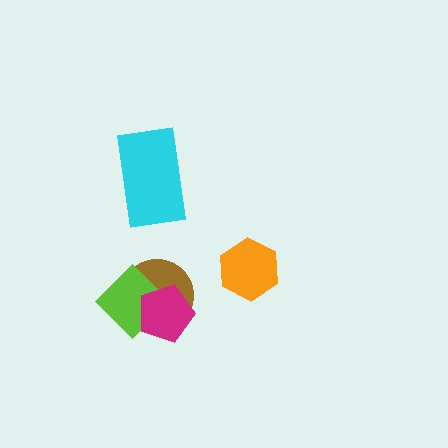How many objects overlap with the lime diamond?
2 objects overlap with the lime diamond.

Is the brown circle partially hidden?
Yes, it is partially covered by another shape.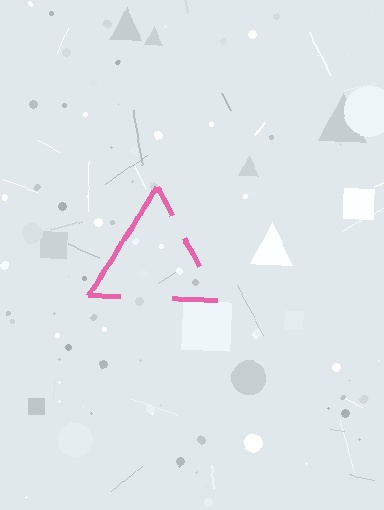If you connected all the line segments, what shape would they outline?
They would outline a triangle.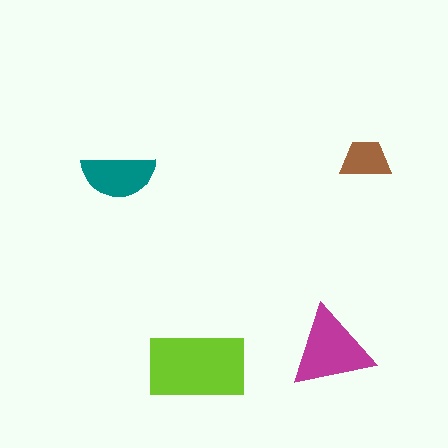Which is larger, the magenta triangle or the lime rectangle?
The lime rectangle.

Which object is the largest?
The lime rectangle.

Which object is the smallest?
The brown trapezoid.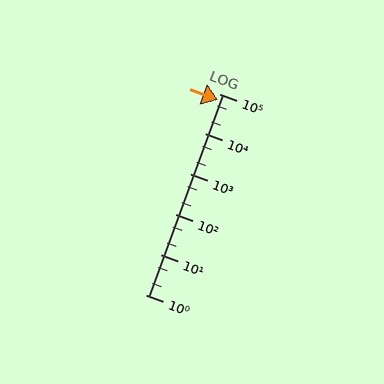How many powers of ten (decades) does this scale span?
The scale spans 5 decades, from 1 to 100000.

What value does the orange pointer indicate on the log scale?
The pointer indicates approximately 69000.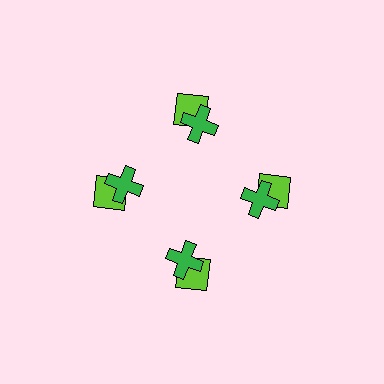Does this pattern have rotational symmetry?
Yes, this pattern has 4-fold rotational symmetry. It looks the same after rotating 90 degrees around the center.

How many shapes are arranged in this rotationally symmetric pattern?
There are 8 shapes, arranged in 4 groups of 2.